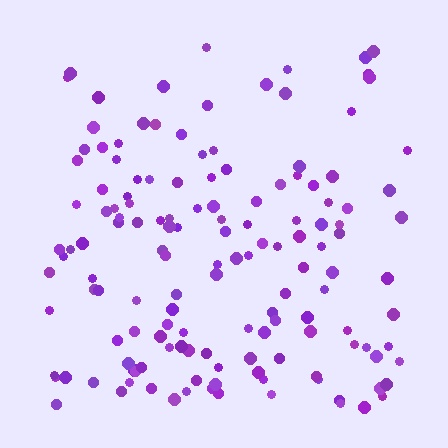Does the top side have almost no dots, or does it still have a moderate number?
Still a moderate number, just noticeably fewer than the bottom.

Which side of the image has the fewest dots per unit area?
The top.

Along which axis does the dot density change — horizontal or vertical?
Vertical.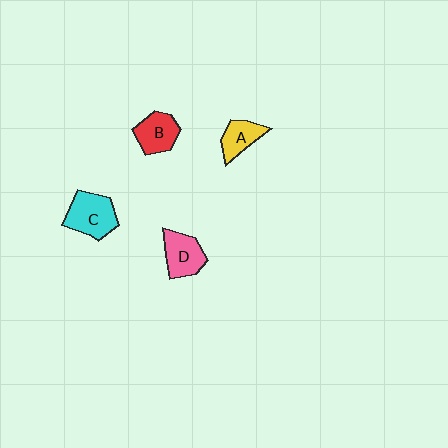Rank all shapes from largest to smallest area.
From largest to smallest: C (cyan), D (pink), B (red), A (yellow).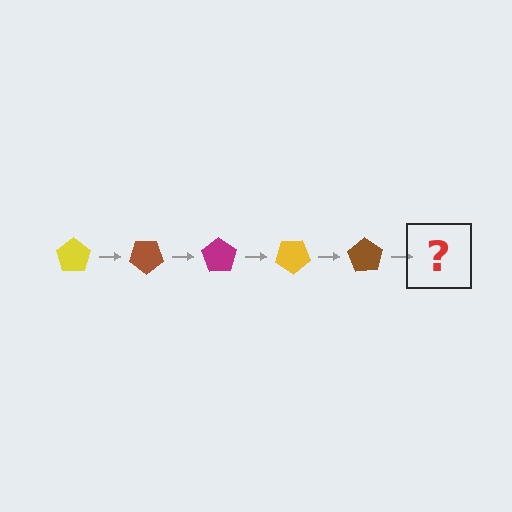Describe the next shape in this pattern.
It should be a magenta pentagon, rotated 175 degrees from the start.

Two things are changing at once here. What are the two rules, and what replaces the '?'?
The two rules are that it rotates 35 degrees each step and the color cycles through yellow, brown, and magenta. The '?' should be a magenta pentagon, rotated 175 degrees from the start.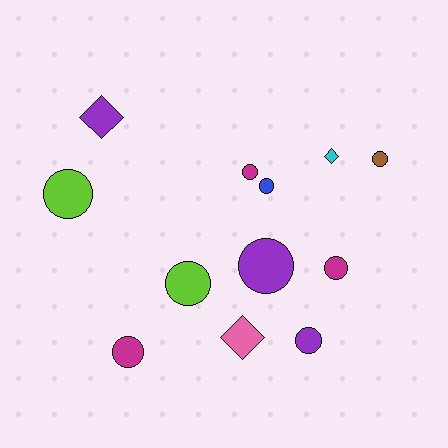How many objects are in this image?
There are 12 objects.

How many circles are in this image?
There are 9 circles.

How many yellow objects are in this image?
There are no yellow objects.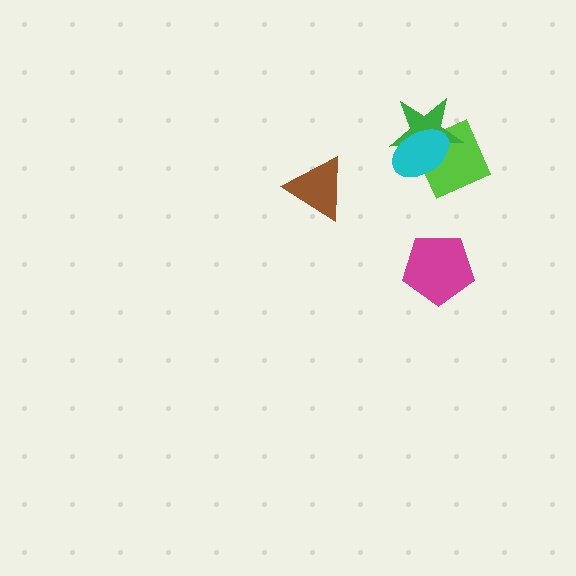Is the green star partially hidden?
Yes, it is partially covered by another shape.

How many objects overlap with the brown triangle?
0 objects overlap with the brown triangle.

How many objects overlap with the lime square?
2 objects overlap with the lime square.